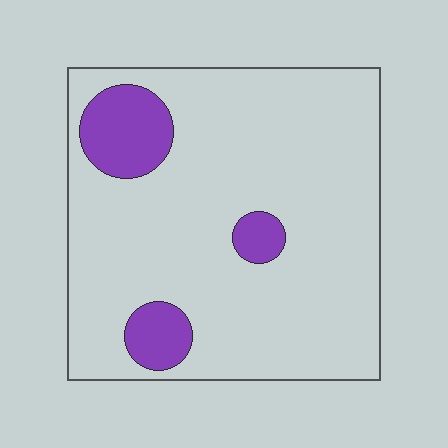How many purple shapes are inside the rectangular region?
3.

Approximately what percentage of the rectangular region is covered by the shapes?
Approximately 15%.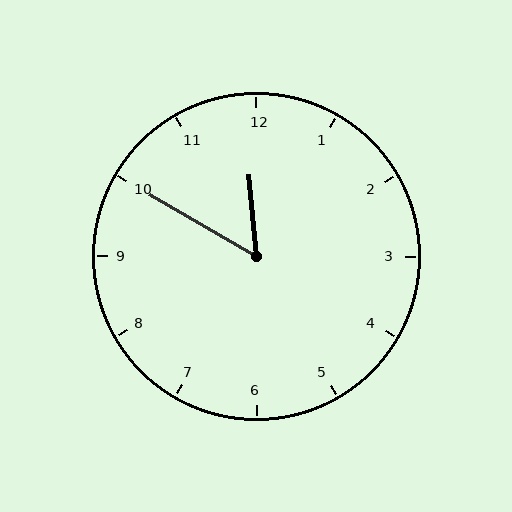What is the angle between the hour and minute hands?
Approximately 55 degrees.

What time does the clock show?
11:50.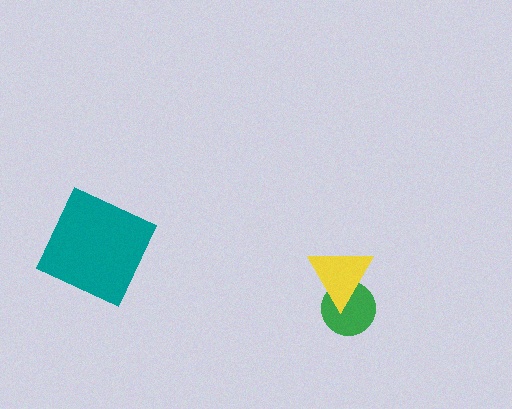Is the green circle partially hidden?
Yes, it is partially covered by another shape.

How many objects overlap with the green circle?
1 object overlaps with the green circle.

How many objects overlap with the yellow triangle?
1 object overlaps with the yellow triangle.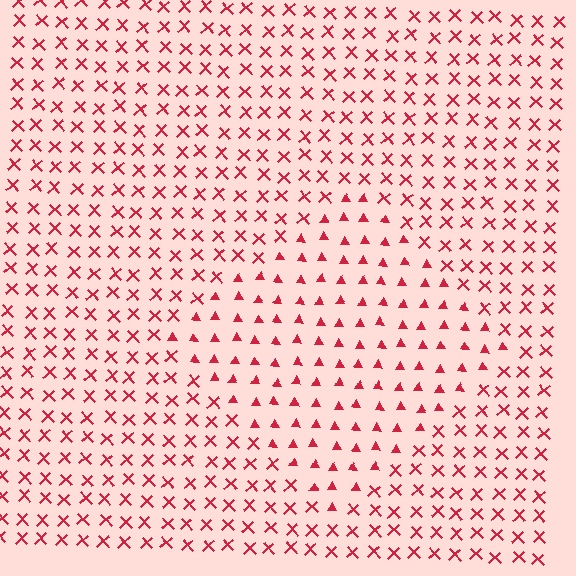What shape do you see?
I see a diamond.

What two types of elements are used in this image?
The image uses triangles inside the diamond region and X marks outside it.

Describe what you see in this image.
The image is filled with small red elements arranged in a uniform grid. A diamond-shaped region contains triangles, while the surrounding area contains X marks. The boundary is defined purely by the change in element shape.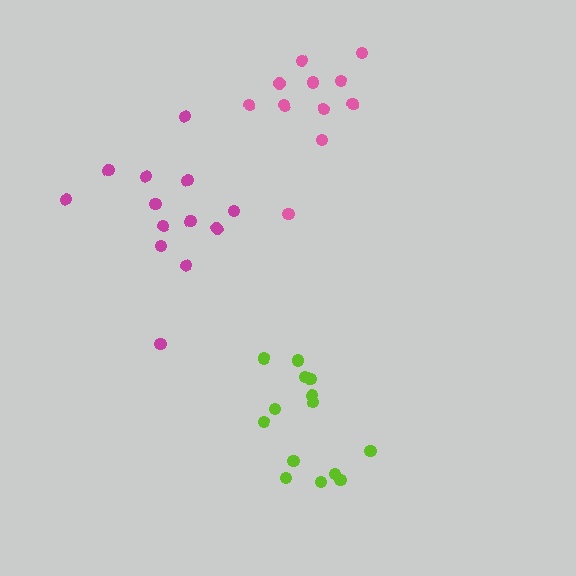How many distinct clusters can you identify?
There are 3 distinct clusters.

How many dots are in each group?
Group 1: 14 dots, Group 2: 13 dots, Group 3: 11 dots (38 total).